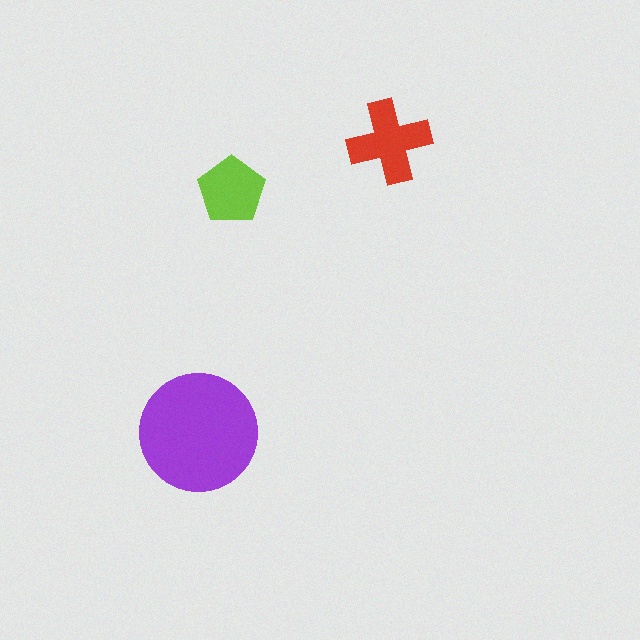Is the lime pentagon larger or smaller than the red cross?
Smaller.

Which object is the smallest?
The lime pentagon.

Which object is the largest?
The purple circle.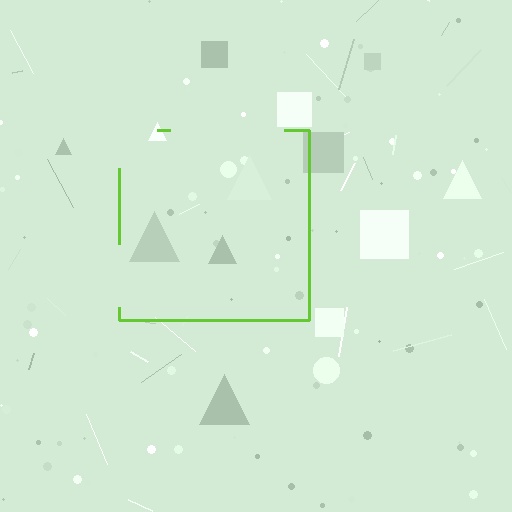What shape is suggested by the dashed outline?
The dashed outline suggests a square.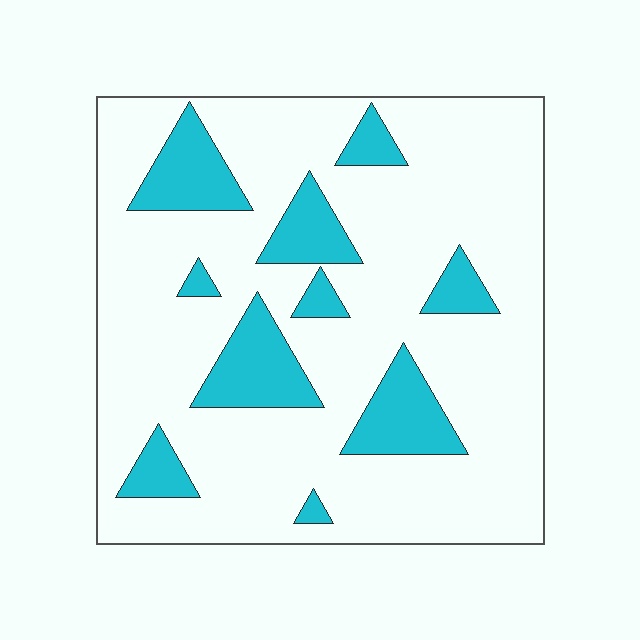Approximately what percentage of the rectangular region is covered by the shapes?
Approximately 20%.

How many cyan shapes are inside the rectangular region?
10.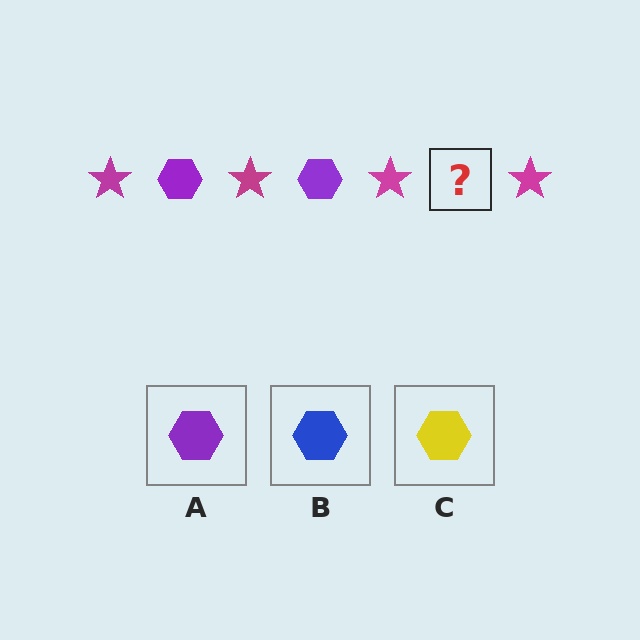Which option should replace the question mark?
Option A.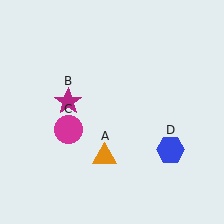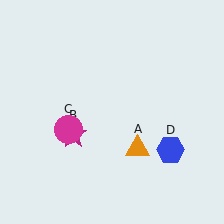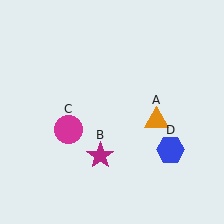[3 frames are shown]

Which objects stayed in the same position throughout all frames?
Magenta circle (object C) and blue hexagon (object D) remained stationary.